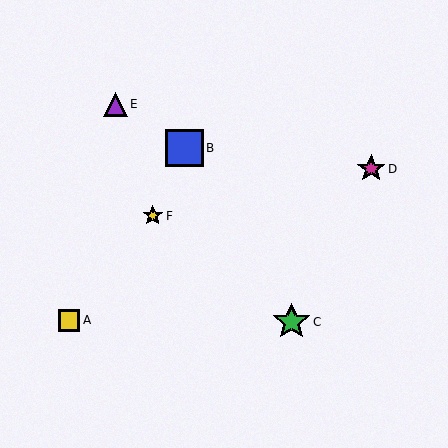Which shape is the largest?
The blue square (labeled B) is the largest.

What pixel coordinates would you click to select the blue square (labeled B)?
Click at (184, 148) to select the blue square B.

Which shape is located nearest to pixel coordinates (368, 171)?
The magenta star (labeled D) at (371, 169) is nearest to that location.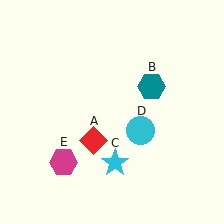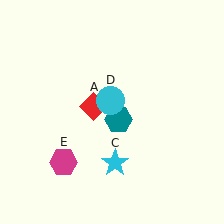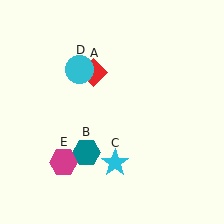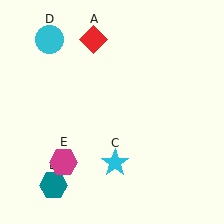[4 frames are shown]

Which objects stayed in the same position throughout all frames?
Cyan star (object C) and magenta hexagon (object E) remained stationary.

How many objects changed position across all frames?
3 objects changed position: red diamond (object A), teal hexagon (object B), cyan circle (object D).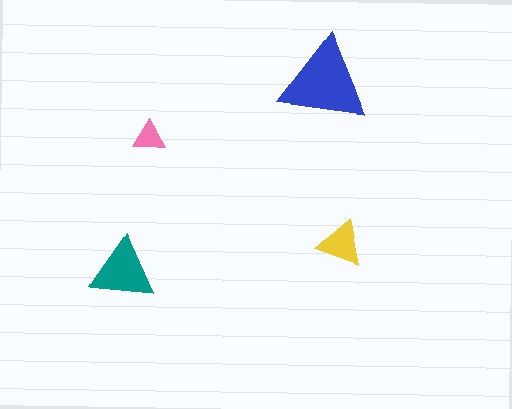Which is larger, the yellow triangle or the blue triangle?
The blue one.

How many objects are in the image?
There are 4 objects in the image.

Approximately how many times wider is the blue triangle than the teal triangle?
About 1.5 times wider.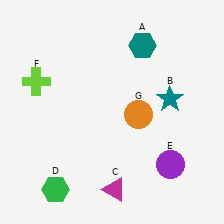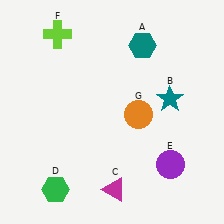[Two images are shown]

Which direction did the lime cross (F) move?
The lime cross (F) moved up.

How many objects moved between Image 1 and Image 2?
1 object moved between the two images.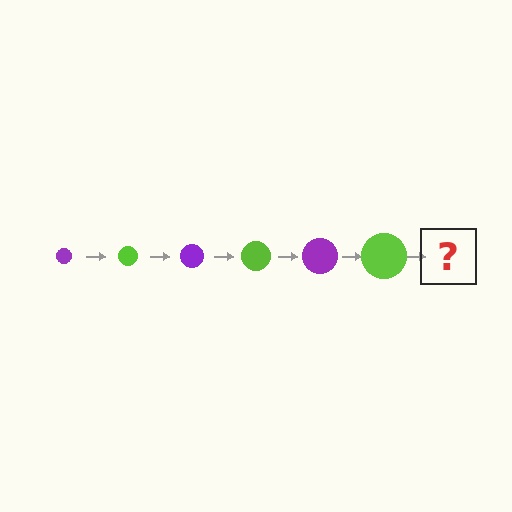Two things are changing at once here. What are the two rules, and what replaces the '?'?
The two rules are that the circle grows larger each step and the color cycles through purple and lime. The '?' should be a purple circle, larger than the previous one.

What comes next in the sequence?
The next element should be a purple circle, larger than the previous one.